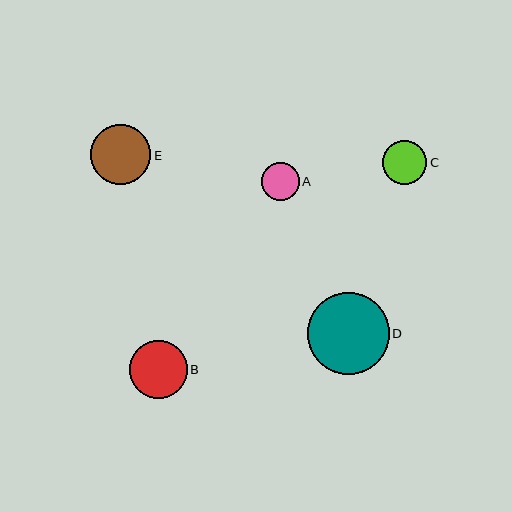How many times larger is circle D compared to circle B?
Circle D is approximately 1.4 times the size of circle B.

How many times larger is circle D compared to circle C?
Circle D is approximately 1.9 times the size of circle C.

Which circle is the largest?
Circle D is the largest with a size of approximately 82 pixels.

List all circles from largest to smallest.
From largest to smallest: D, E, B, C, A.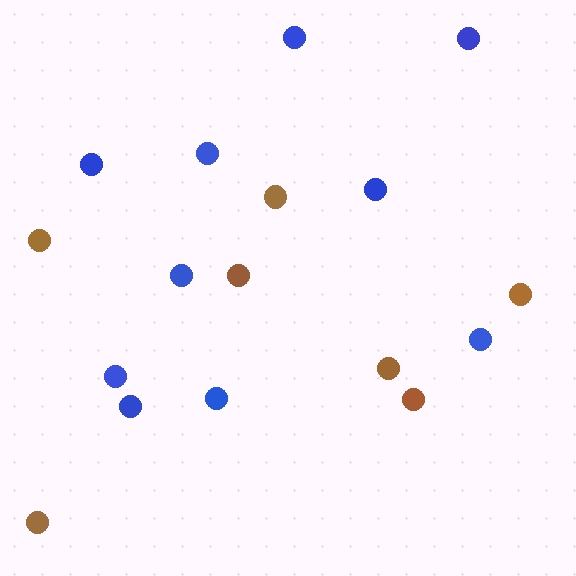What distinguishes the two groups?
There are 2 groups: one group of brown circles (7) and one group of blue circles (10).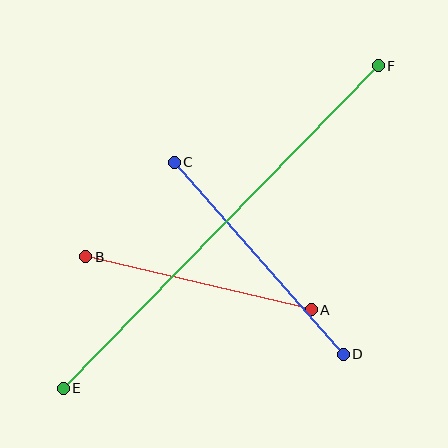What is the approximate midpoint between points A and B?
The midpoint is at approximately (198, 283) pixels.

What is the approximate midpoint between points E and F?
The midpoint is at approximately (221, 227) pixels.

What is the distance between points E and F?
The distance is approximately 451 pixels.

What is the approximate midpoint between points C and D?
The midpoint is at approximately (259, 258) pixels.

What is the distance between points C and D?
The distance is approximately 256 pixels.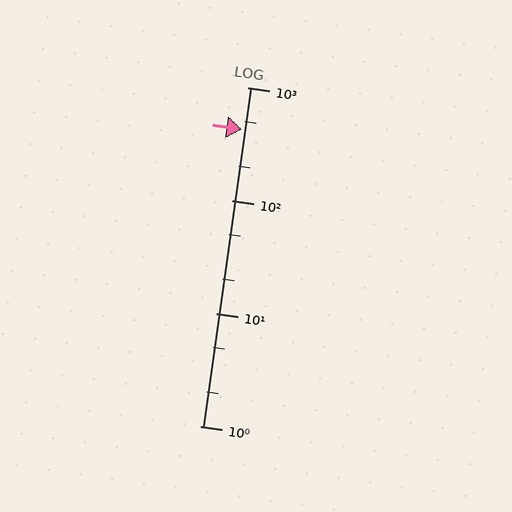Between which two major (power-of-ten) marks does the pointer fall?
The pointer is between 100 and 1000.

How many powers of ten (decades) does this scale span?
The scale spans 3 decades, from 1 to 1000.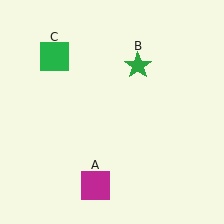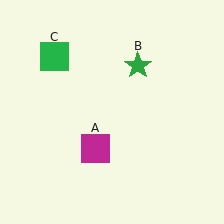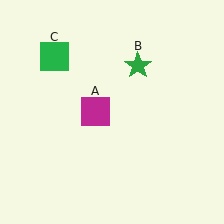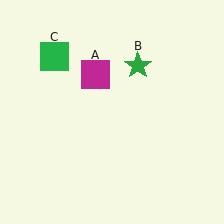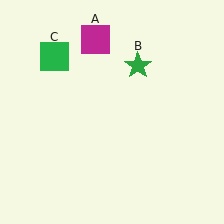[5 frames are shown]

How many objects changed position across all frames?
1 object changed position: magenta square (object A).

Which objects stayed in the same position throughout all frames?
Green star (object B) and green square (object C) remained stationary.